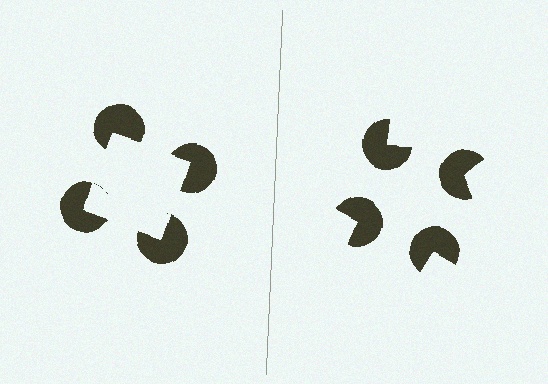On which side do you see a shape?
An illusory square appears on the left side. On the right side the wedge cuts are rotated, so no coherent shape forms.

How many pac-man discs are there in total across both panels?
8 — 4 on each side.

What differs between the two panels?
The pac-man discs are positioned identically on both sides; only the wedge orientations differ. On the left they align to a square; on the right they are misaligned.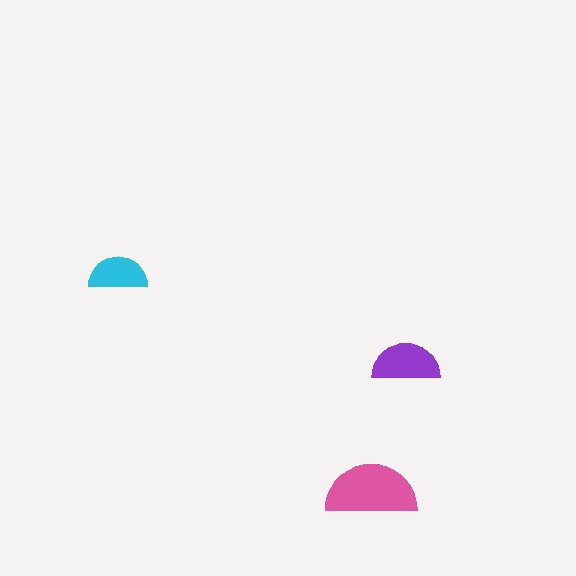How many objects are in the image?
There are 3 objects in the image.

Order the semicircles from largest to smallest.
the pink one, the purple one, the cyan one.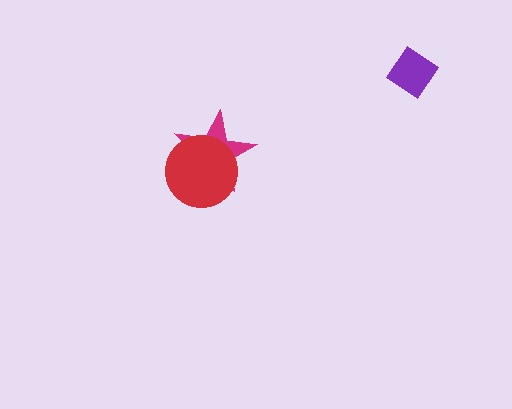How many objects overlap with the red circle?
1 object overlaps with the red circle.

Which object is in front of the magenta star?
The red circle is in front of the magenta star.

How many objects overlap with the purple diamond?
0 objects overlap with the purple diamond.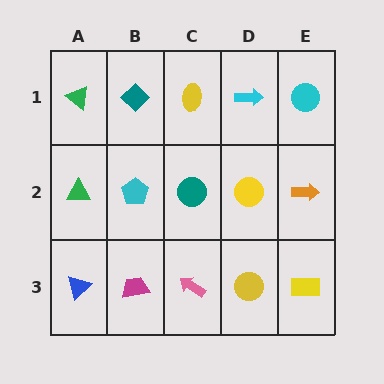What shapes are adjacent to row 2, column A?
A green triangle (row 1, column A), a blue triangle (row 3, column A), a cyan pentagon (row 2, column B).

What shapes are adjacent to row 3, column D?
A yellow circle (row 2, column D), a pink arrow (row 3, column C), a yellow rectangle (row 3, column E).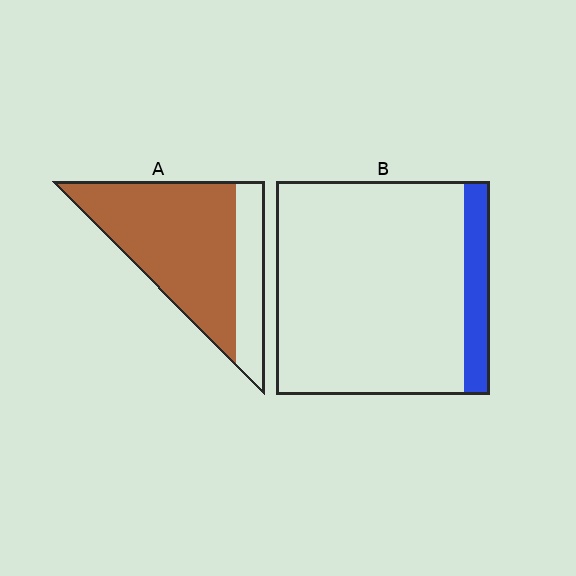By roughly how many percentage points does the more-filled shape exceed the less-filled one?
By roughly 65 percentage points (A over B).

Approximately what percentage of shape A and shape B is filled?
A is approximately 75% and B is approximately 10%.